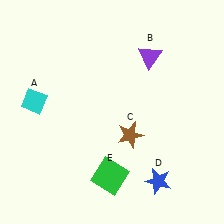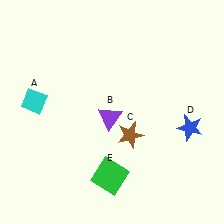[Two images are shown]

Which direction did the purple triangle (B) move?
The purple triangle (B) moved down.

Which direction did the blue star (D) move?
The blue star (D) moved up.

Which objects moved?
The objects that moved are: the purple triangle (B), the blue star (D).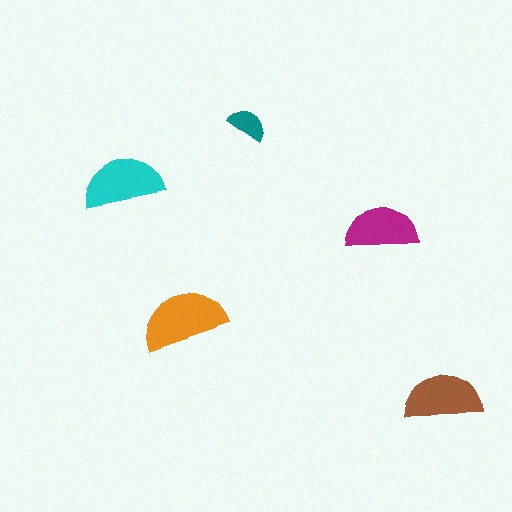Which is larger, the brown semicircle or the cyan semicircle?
The cyan one.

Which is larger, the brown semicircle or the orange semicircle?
The orange one.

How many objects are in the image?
There are 5 objects in the image.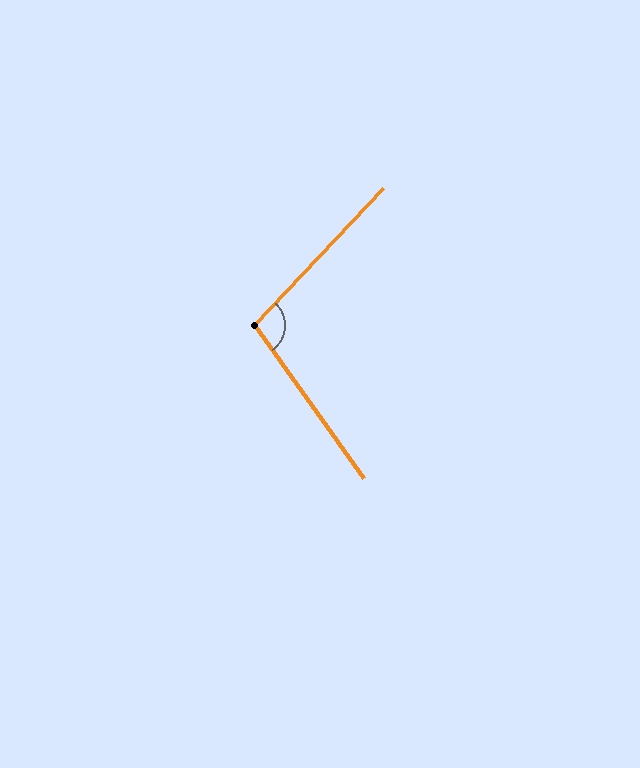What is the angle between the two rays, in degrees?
Approximately 101 degrees.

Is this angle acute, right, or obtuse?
It is obtuse.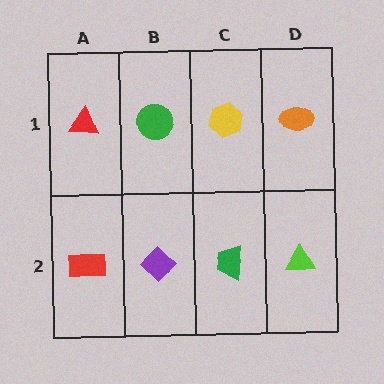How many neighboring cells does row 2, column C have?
3.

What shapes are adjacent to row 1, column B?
A purple diamond (row 2, column B), a red triangle (row 1, column A), a yellow hexagon (row 1, column C).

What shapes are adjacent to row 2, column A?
A red triangle (row 1, column A), a purple diamond (row 2, column B).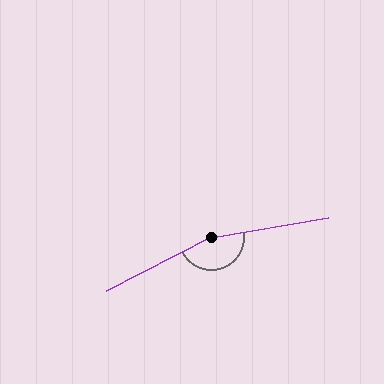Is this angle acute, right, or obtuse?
It is obtuse.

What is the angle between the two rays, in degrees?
Approximately 162 degrees.